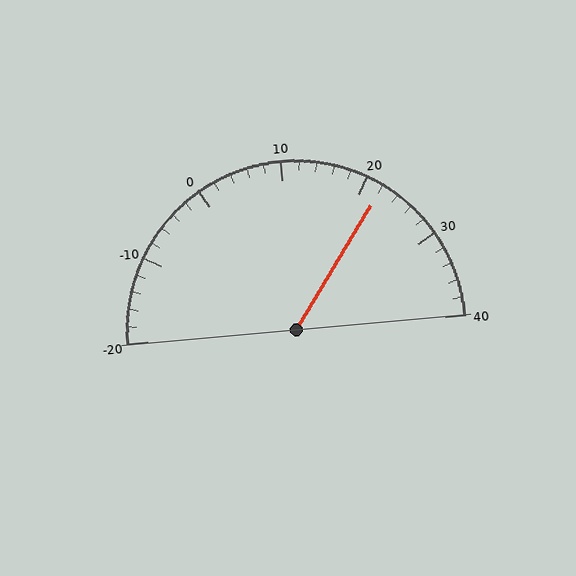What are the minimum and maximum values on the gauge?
The gauge ranges from -20 to 40.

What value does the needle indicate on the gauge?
The needle indicates approximately 22.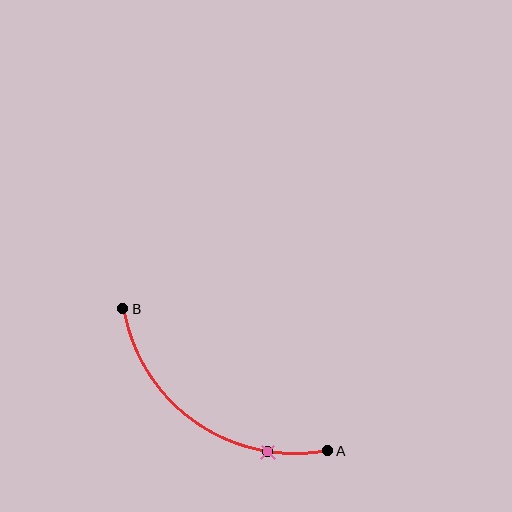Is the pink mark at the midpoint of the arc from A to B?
No. The pink mark lies on the arc but is closer to endpoint A. The arc midpoint would be at the point on the curve equidistant along the arc from both A and B.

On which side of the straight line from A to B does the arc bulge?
The arc bulges below and to the left of the straight line connecting A and B.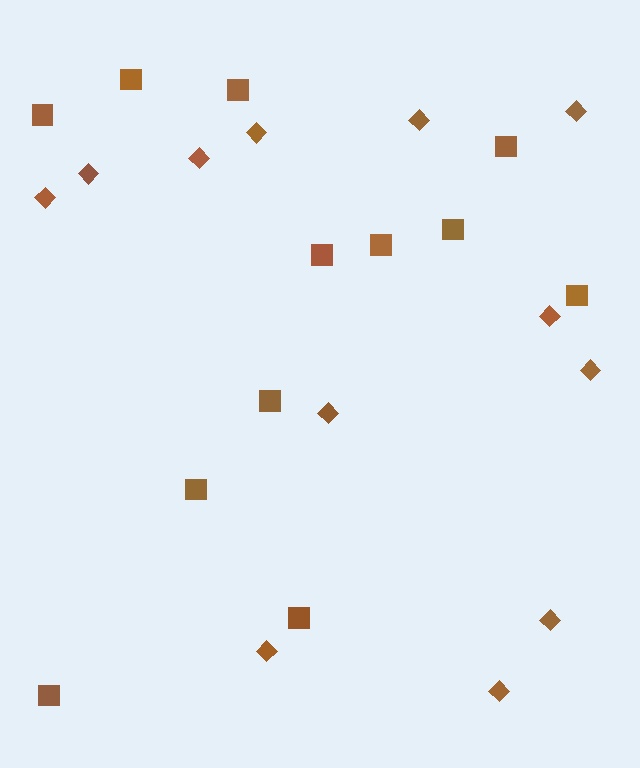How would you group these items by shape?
There are 2 groups: one group of squares (12) and one group of diamonds (12).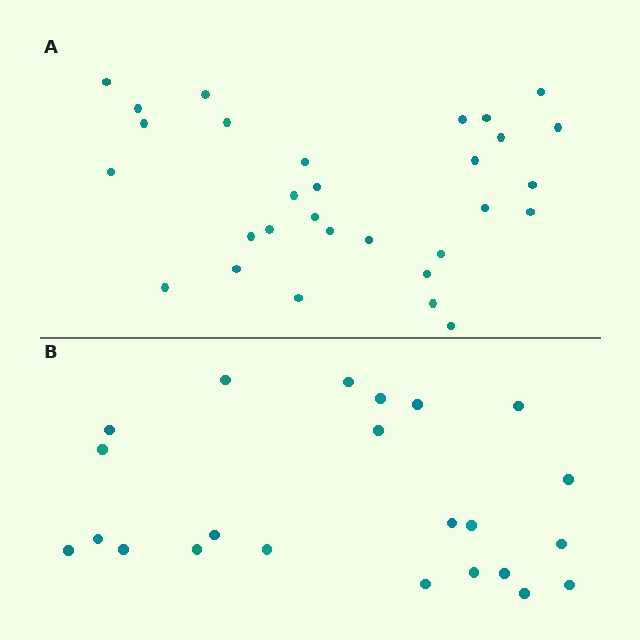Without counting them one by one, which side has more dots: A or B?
Region A (the top region) has more dots.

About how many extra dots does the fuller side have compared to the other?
Region A has roughly 8 or so more dots than region B.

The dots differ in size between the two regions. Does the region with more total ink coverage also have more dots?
No. Region B has more total ink coverage because its dots are larger, but region A actually contains more individual dots. Total area can be misleading — the number of items is what matters here.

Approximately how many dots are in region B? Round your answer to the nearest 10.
About 20 dots. (The exact count is 23, which rounds to 20.)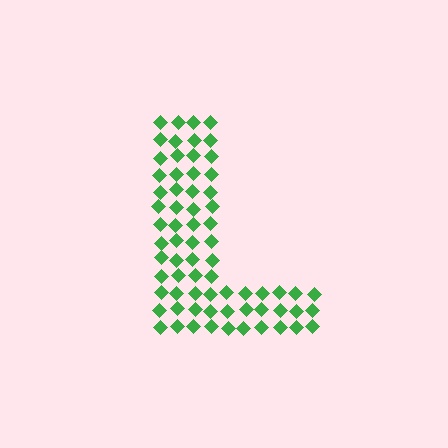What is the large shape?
The large shape is the letter L.